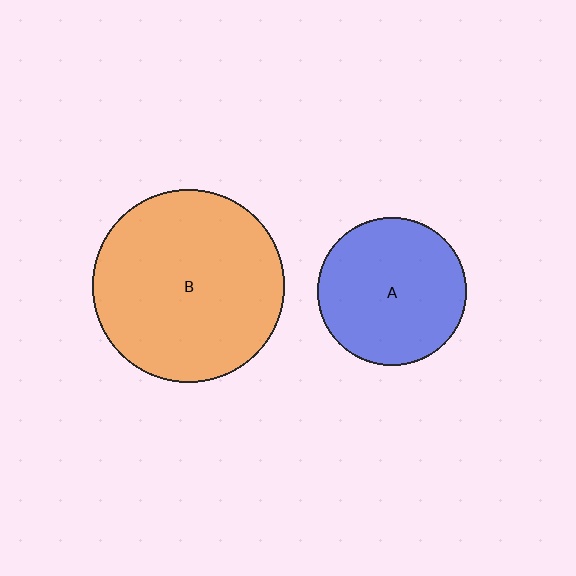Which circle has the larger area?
Circle B (orange).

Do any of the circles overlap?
No, none of the circles overlap.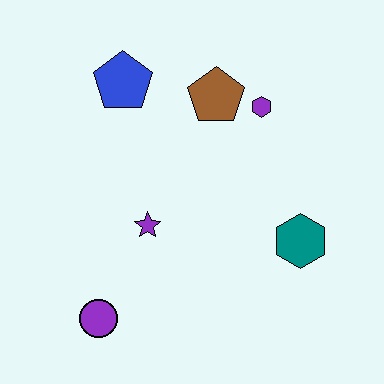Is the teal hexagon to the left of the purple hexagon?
No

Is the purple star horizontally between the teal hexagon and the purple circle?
Yes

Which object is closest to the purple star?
The purple circle is closest to the purple star.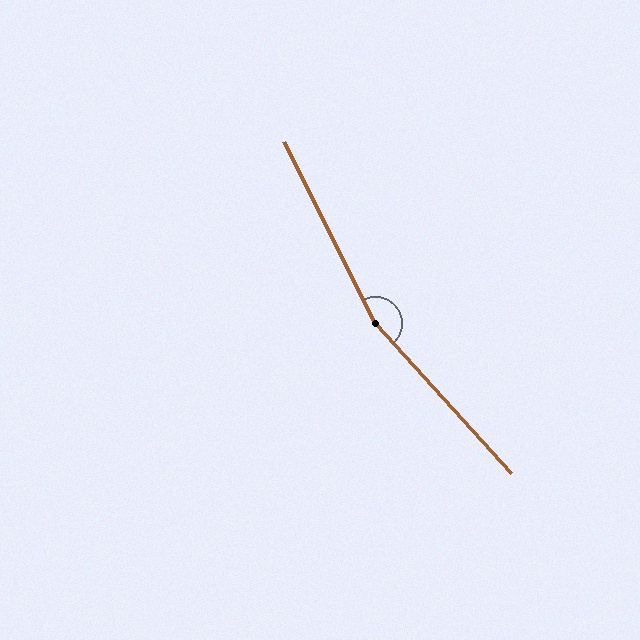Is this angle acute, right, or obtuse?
It is obtuse.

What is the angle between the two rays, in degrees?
Approximately 165 degrees.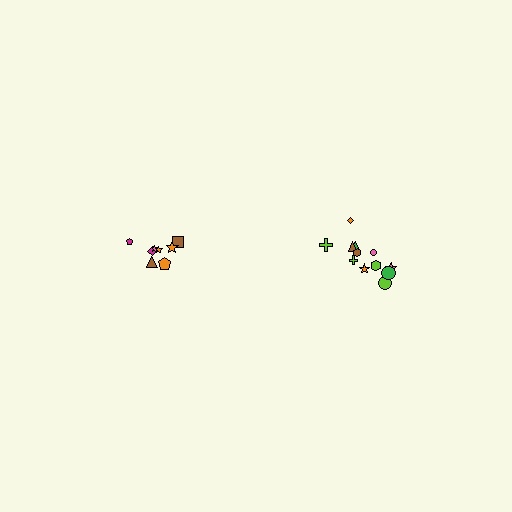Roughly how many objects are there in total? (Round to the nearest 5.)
Roughly 20 objects in total.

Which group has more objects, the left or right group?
The right group.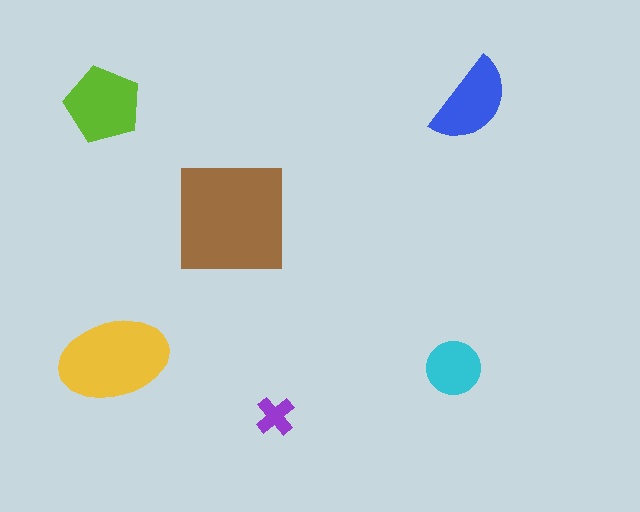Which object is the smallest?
The purple cross.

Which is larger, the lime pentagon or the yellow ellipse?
The yellow ellipse.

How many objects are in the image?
There are 6 objects in the image.